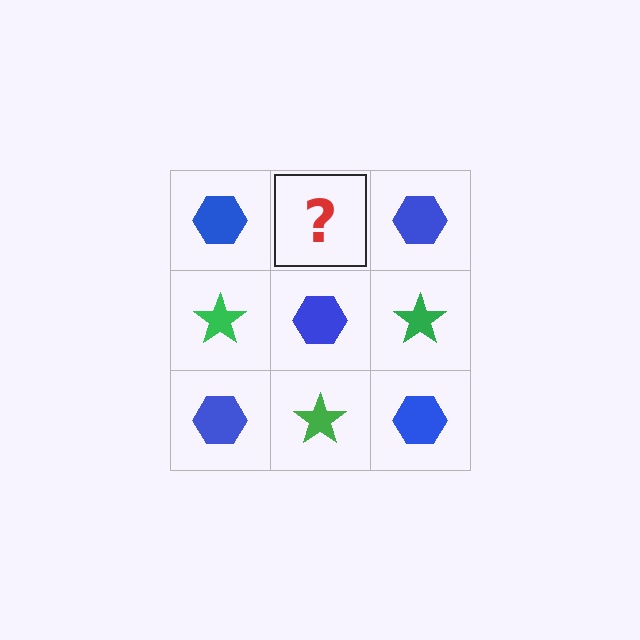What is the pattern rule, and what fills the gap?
The rule is that it alternates blue hexagon and green star in a checkerboard pattern. The gap should be filled with a green star.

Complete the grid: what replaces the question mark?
The question mark should be replaced with a green star.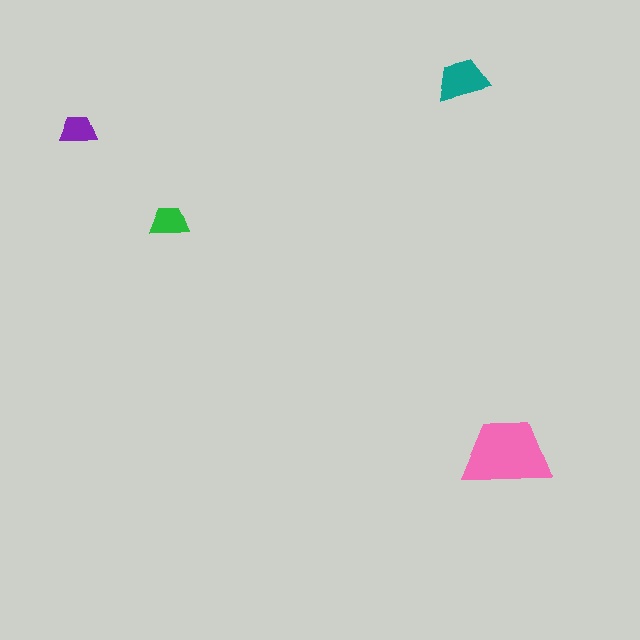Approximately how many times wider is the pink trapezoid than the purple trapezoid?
About 2.5 times wider.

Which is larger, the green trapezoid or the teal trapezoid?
The teal one.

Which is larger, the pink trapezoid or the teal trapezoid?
The pink one.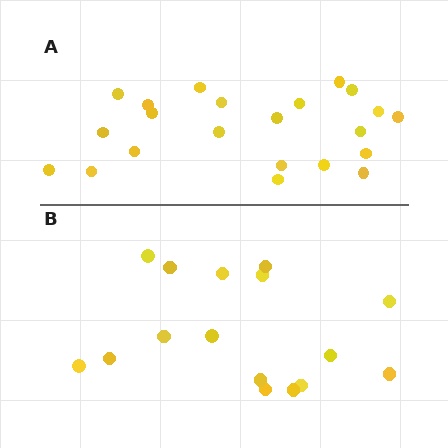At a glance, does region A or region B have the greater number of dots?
Region A (the top region) has more dots.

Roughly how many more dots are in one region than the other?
Region A has about 6 more dots than region B.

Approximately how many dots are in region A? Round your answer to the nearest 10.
About 20 dots. (The exact count is 22, which rounds to 20.)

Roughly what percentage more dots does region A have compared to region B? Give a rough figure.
About 40% more.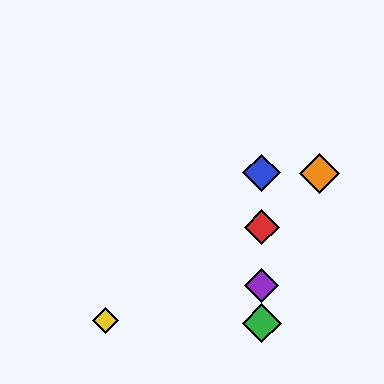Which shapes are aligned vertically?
The red diamond, the blue diamond, the green diamond, the purple diamond are aligned vertically.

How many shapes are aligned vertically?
4 shapes (the red diamond, the blue diamond, the green diamond, the purple diamond) are aligned vertically.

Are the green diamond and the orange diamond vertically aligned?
No, the green diamond is at x≈262 and the orange diamond is at x≈320.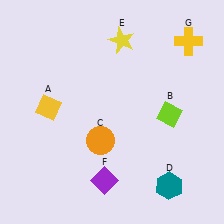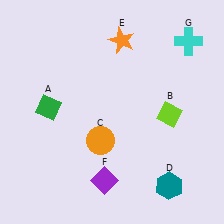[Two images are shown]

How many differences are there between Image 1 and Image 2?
There are 3 differences between the two images.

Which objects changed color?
A changed from yellow to green. E changed from yellow to orange. G changed from yellow to cyan.